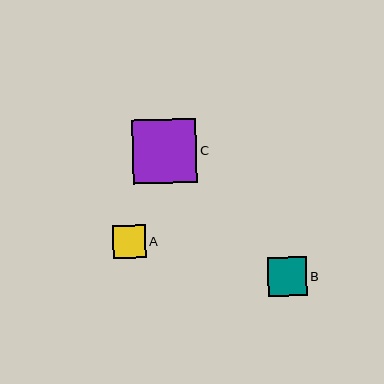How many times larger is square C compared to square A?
Square C is approximately 1.9 times the size of square A.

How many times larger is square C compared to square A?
Square C is approximately 1.9 times the size of square A.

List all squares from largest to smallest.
From largest to smallest: C, B, A.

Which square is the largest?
Square C is the largest with a size of approximately 64 pixels.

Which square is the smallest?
Square A is the smallest with a size of approximately 33 pixels.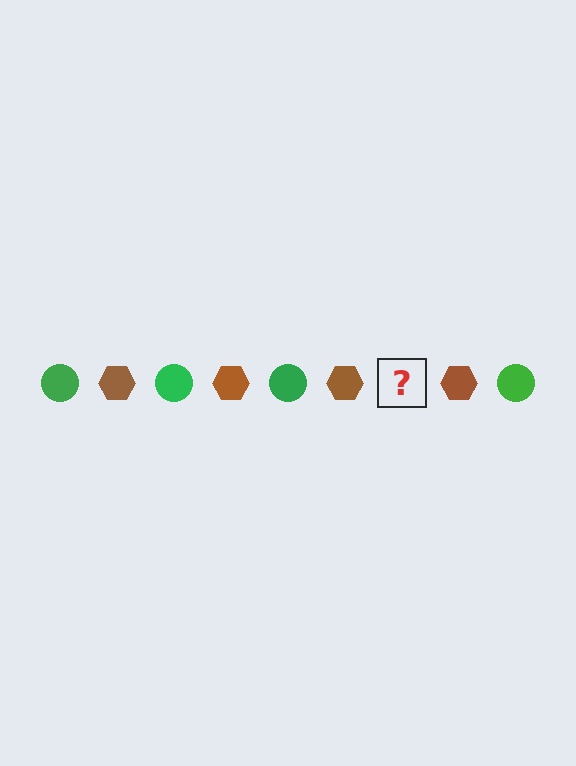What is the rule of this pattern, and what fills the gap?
The rule is that the pattern alternates between green circle and brown hexagon. The gap should be filled with a green circle.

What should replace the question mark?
The question mark should be replaced with a green circle.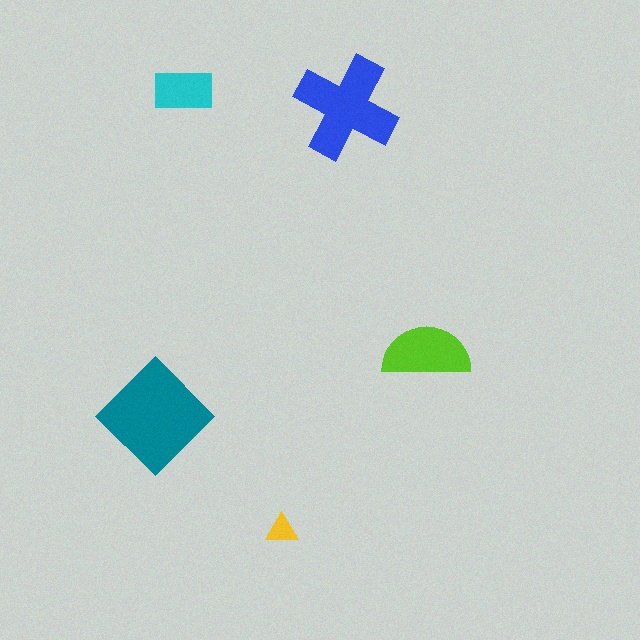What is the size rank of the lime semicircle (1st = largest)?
3rd.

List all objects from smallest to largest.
The yellow triangle, the cyan rectangle, the lime semicircle, the blue cross, the teal diamond.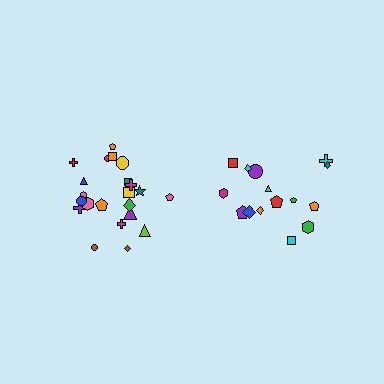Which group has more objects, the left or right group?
The left group.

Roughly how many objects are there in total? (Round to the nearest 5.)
Roughly 35 objects in total.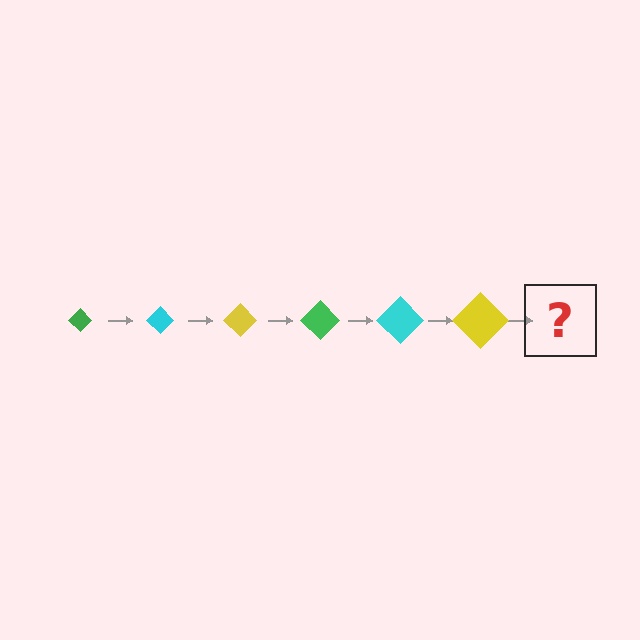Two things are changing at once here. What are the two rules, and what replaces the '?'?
The two rules are that the diamond grows larger each step and the color cycles through green, cyan, and yellow. The '?' should be a green diamond, larger than the previous one.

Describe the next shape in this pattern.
It should be a green diamond, larger than the previous one.